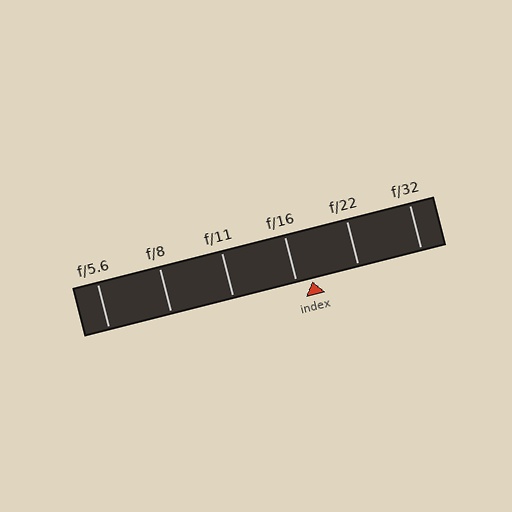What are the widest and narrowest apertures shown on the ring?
The widest aperture shown is f/5.6 and the narrowest is f/32.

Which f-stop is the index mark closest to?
The index mark is closest to f/16.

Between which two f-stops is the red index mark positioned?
The index mark is between f/16 and f/22.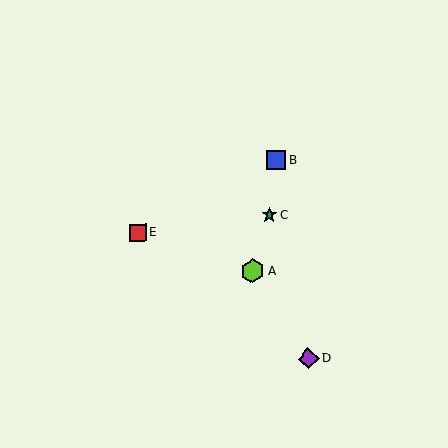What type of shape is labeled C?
Shape C is a teal star.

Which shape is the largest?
The lime hexagon (labeled A) is the largest.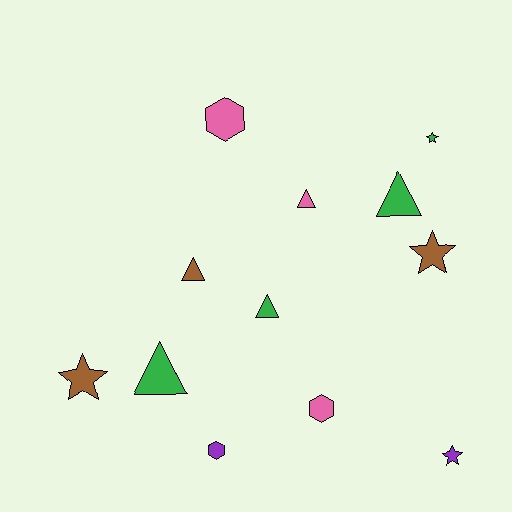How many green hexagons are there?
There are no green hexagons.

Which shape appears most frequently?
Triangle, with 5 objects.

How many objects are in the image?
There are 12 objects.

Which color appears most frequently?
Green, with 4 objects.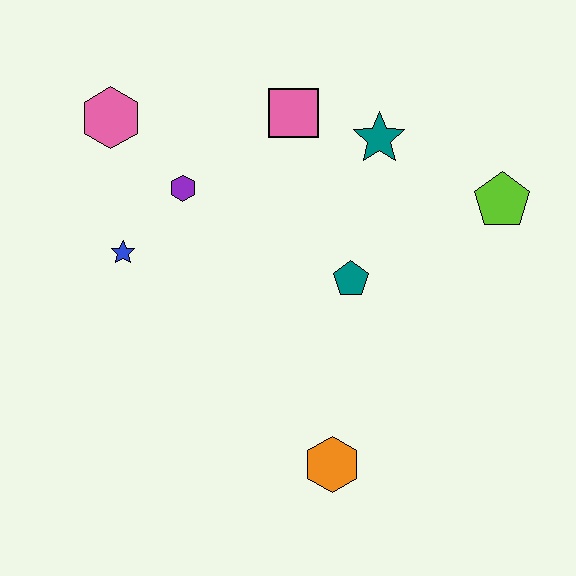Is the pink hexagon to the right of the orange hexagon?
No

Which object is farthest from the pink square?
The orange hexagon is farthest from the pink square.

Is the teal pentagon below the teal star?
Yes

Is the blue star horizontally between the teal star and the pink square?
No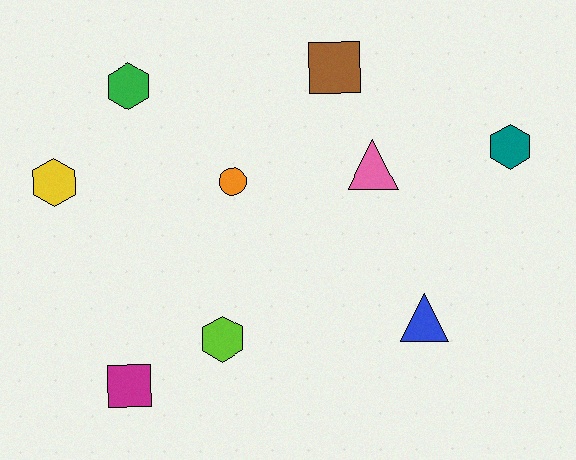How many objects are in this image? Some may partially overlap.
There are 9 objects.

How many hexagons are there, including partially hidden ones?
There are 4 hexagons.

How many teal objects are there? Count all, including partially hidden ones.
There is 1 teal object.